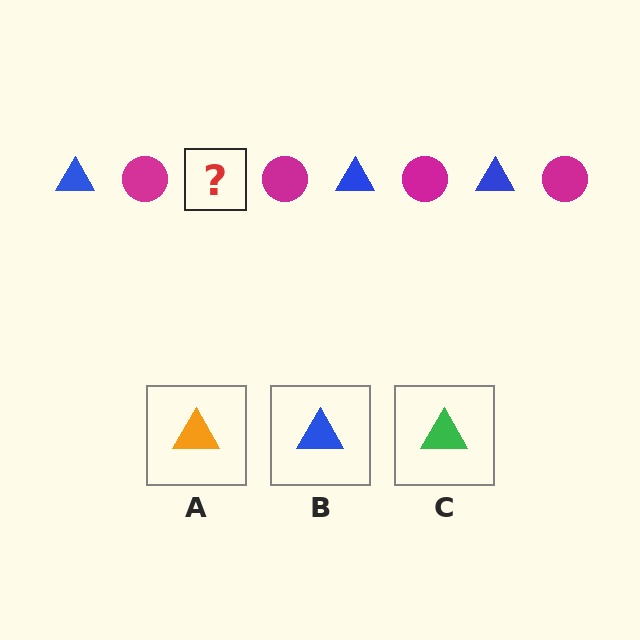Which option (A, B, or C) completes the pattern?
B.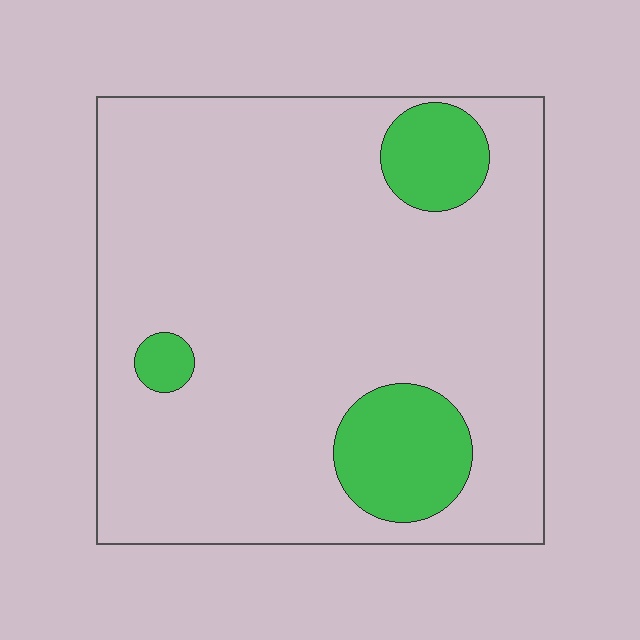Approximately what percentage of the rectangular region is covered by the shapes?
Approximately 15%.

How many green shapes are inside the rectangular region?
3.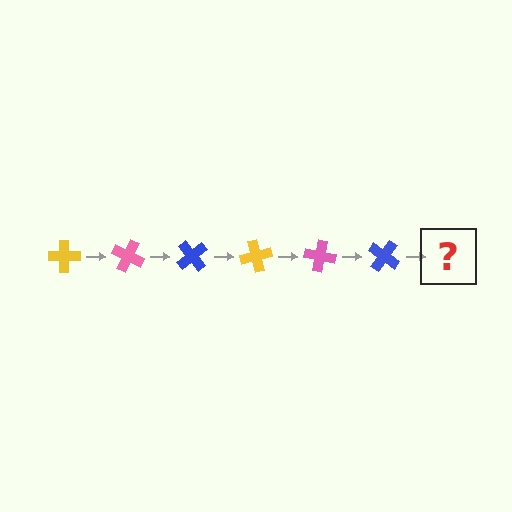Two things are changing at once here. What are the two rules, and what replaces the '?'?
The two rules are that it rotates 25 degrees each step and the color cycles through yellow, pink, and blue. The '?' should be a yellow cross, rotated 150 degrees from the start.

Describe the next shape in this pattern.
It should be a yellow cross, rotated 150 degrees from the start.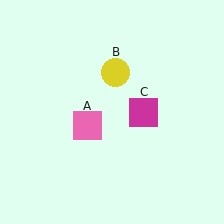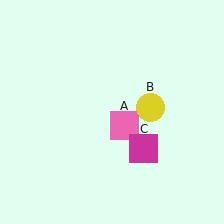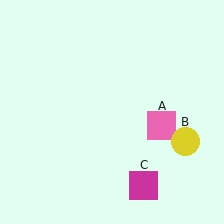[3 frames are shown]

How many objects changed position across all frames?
3 objects changed position: pink square (object A), yellow circle (object B), magenta square (object C).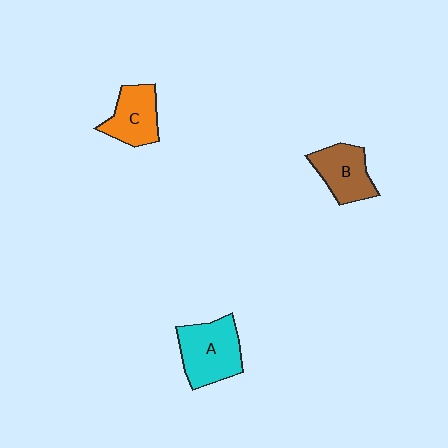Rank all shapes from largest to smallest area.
From largest to smallest: A (cyan), B (brown), C (orange).